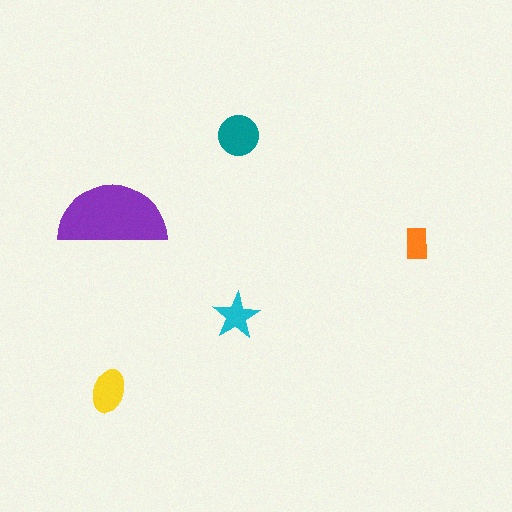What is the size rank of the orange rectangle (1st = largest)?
5th.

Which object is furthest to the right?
The orange rectangle is rightmost.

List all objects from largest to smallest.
The purple semicircle, the teal circle, the yellow ellipse, the cyan star, the orange rectangle.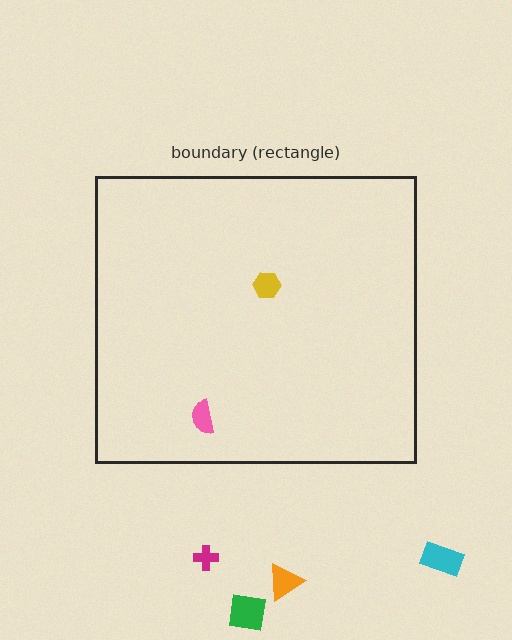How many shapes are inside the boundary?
2 inside, 4 outside.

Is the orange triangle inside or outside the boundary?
Outside.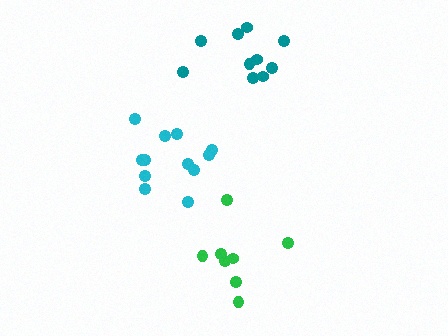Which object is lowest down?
The green cluster is bottommost.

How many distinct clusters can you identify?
There are 3 distinct clusters.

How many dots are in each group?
Group 1: 12 dots, Group 2: 8 dots, Group 3: 10 dots (30 total).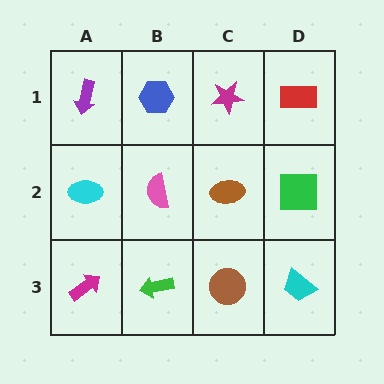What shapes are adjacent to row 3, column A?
A cyan ellipse (row 2, column A), a green arrow (row 3, column B).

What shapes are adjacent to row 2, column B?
A blue hexagon (row 1, column B), a green arrow (row 3, column B), a cyan ellipse (row 2, column A), a brown ellipse (row 2, column C).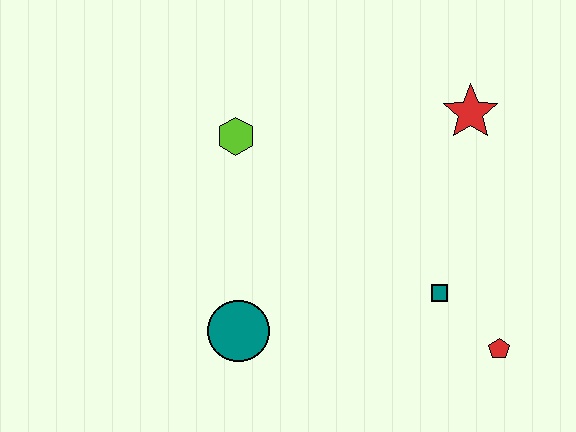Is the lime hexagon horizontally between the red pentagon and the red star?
No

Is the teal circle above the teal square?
No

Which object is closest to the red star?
The teal square is closest to the red star.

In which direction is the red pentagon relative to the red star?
The red pentagon is below the red star.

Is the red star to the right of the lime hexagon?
Yes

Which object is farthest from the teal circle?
The red star is farthest from the teal circle.